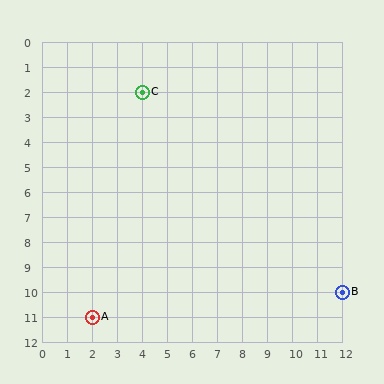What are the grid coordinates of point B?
Point B is at grid coordinates (12, 10).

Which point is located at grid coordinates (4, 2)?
Point C is at (4, 2).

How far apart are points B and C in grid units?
Points B and C are 8 columns and 8 rows apart (about 11.3 grid units diagonally).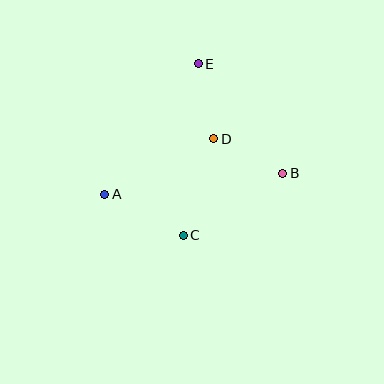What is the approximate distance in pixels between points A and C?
The distance between A and C is approximately 88 pixels.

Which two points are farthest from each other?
Points A and B are farthest from each other.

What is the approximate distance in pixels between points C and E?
The distance between C and E is approximately 172 pixels.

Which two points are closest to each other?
Points D and E are closest to each other.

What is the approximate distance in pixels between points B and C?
The distance between B and C is approximately 118 pixels.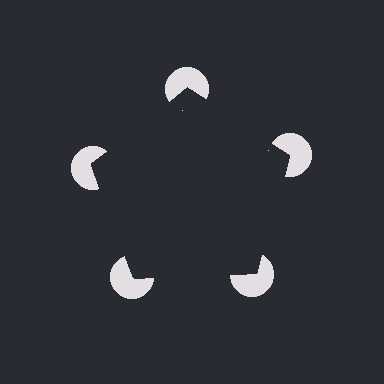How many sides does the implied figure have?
5 sides.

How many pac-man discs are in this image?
There are 5 — one at each vertex of the illusory pentagon.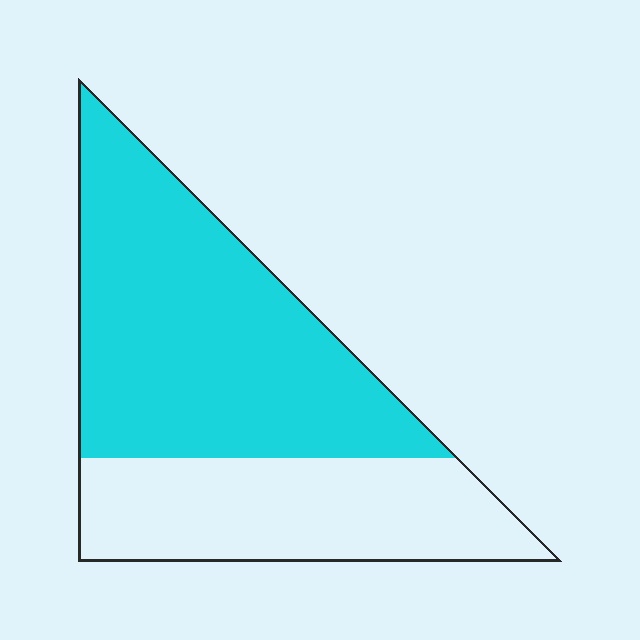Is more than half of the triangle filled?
Yes.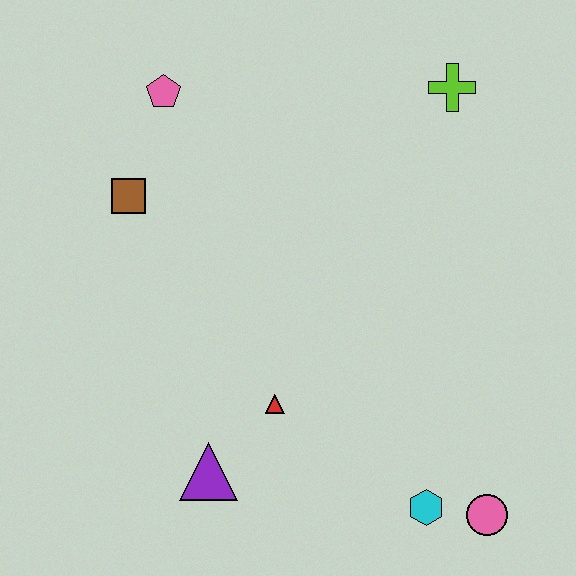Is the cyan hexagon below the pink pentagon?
Yes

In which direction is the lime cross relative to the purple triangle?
The lime cross is above the purple triangle.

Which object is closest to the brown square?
The pink pentagon is closest to the brown square.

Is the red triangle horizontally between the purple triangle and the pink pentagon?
No